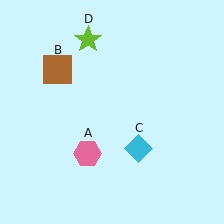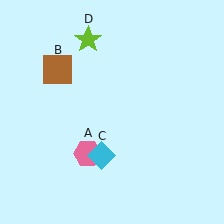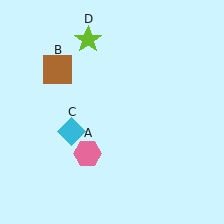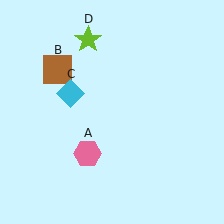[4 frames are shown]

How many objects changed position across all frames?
1 object changed position: cyan diamond (object C).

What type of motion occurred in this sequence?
The cyan diamond (object C) rotated clockwise around the center of the scene.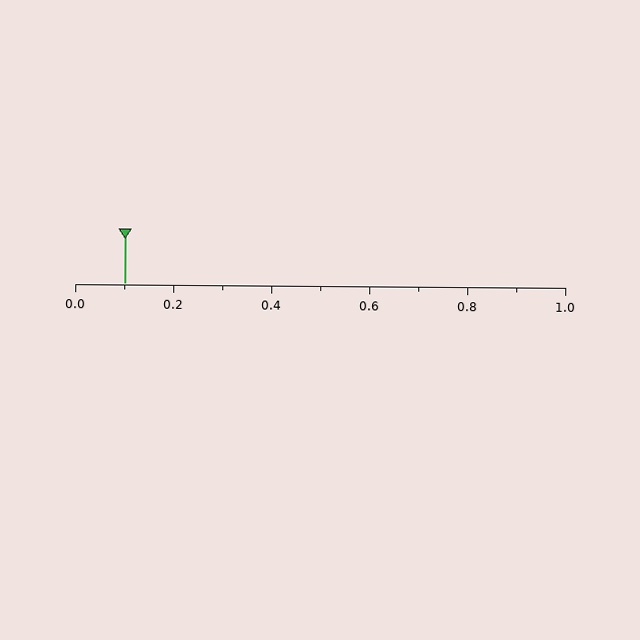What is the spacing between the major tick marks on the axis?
The major ticks are spaced 0.2 apart.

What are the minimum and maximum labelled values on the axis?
The axis runs from 0.0 to 1.0.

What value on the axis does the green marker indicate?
The marker indicates approximately 0.1.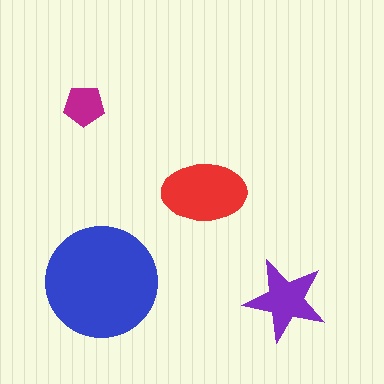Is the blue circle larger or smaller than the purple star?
Larger.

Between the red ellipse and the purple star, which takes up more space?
The red ellipse.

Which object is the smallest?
The magenta pentagon.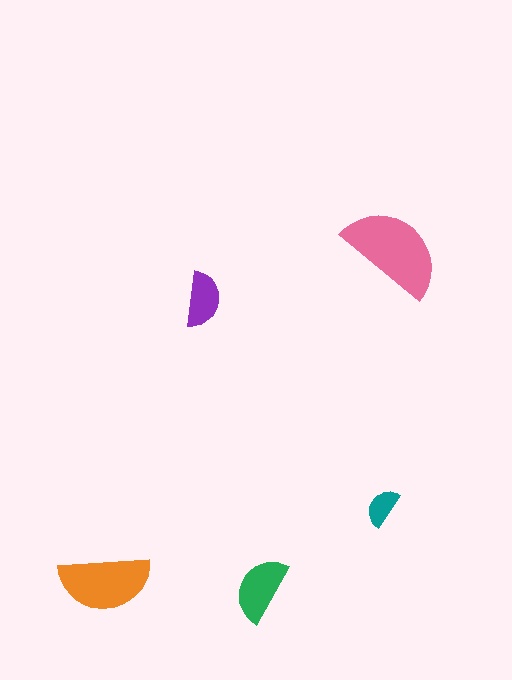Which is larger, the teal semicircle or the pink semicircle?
The pink one.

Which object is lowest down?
The green semicircle is bottommost.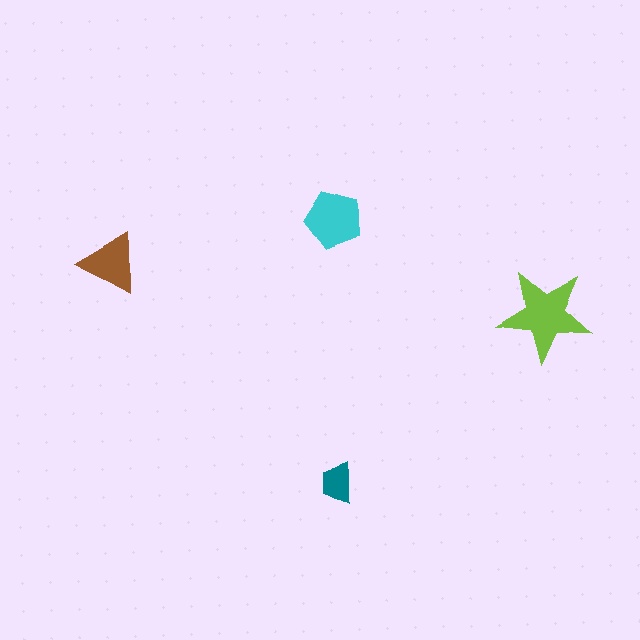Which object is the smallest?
The teal trapezoid.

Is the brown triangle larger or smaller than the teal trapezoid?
Larger.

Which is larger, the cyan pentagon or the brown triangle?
The cyan pentagon.